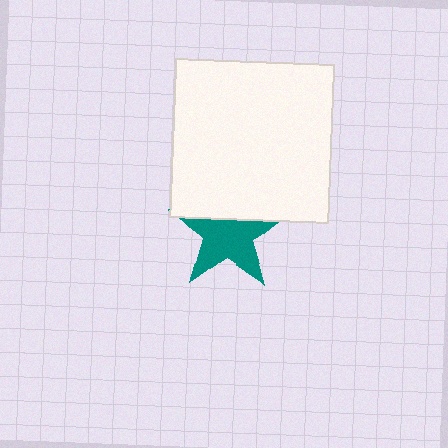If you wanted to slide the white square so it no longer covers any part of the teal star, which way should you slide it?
Slide it up — that is the most direct way to separate the two shapes.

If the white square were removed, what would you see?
You would see the complete teal star.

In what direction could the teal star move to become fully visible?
The teal star could move down. That would shift it out from behind the white square entirely.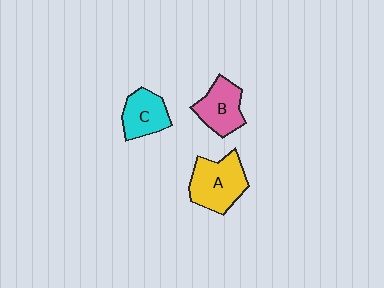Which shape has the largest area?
Shape A (yellow).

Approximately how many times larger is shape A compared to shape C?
Approximately 1.4 times.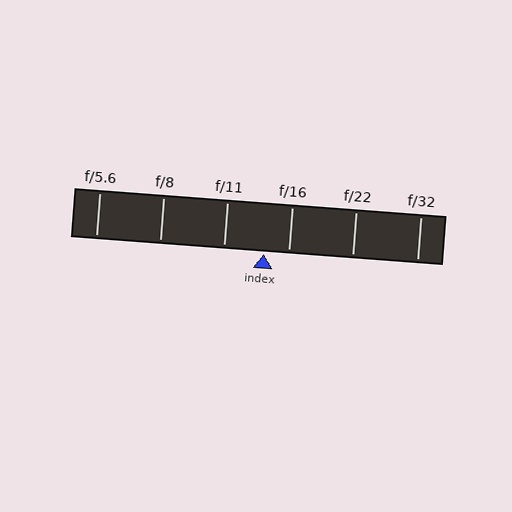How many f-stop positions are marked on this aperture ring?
There are 6 f-stop positions marked.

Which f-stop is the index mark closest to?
The index mark is closest to f/16.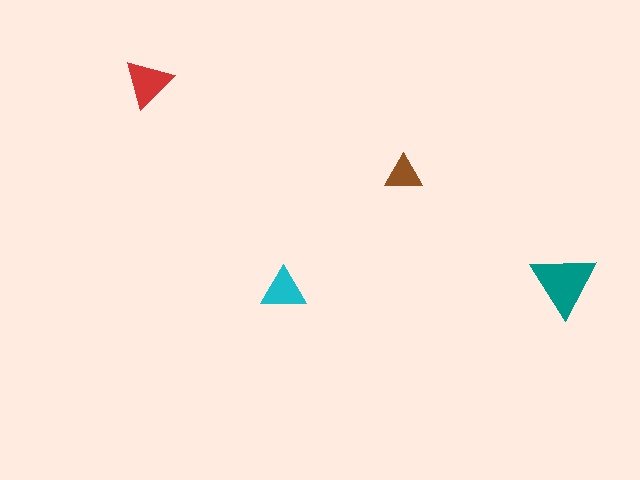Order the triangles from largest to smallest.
the teal one, the red one, the cyan one, the brown one.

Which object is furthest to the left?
The red triangle is leftmost.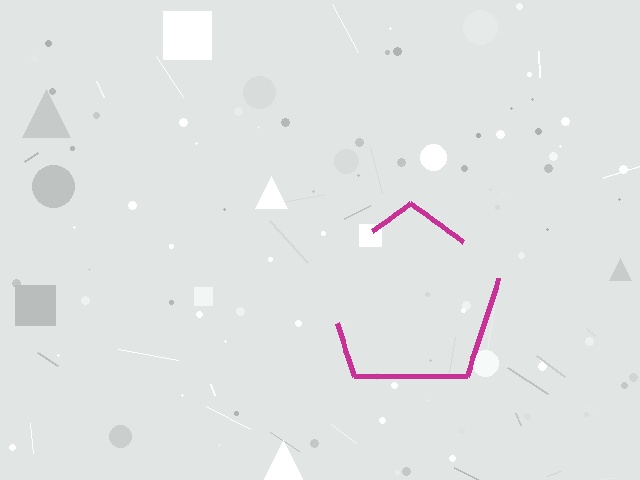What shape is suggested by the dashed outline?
The dashed outline suggests a pentagon.